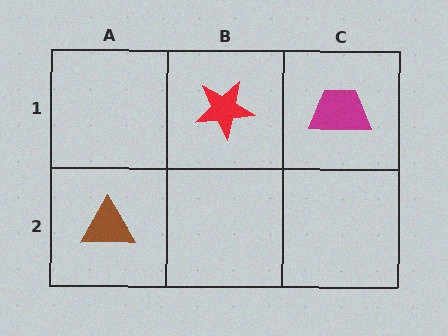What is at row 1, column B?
A red star.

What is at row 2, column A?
A brown triangle.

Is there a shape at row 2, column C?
No, that cell is empty.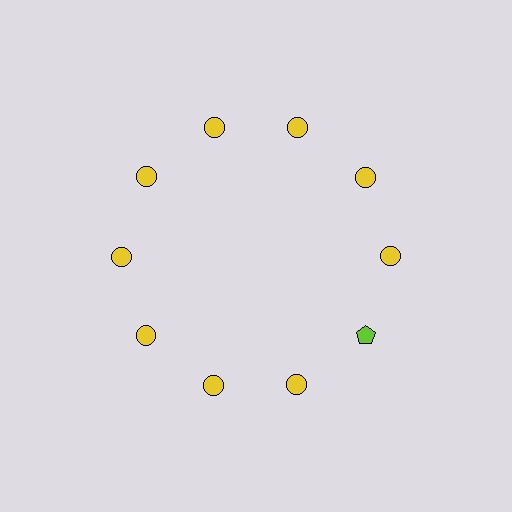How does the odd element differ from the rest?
It differs in both color (lime instead of yellow) and shape (pentagon instead of circle).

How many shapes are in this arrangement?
There are 10 shapes arranged in a ring pattern.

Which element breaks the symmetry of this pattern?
The lime pentagon at roughly the 4 o'clock position breaks the symmetry. All other shapes are yellow circles.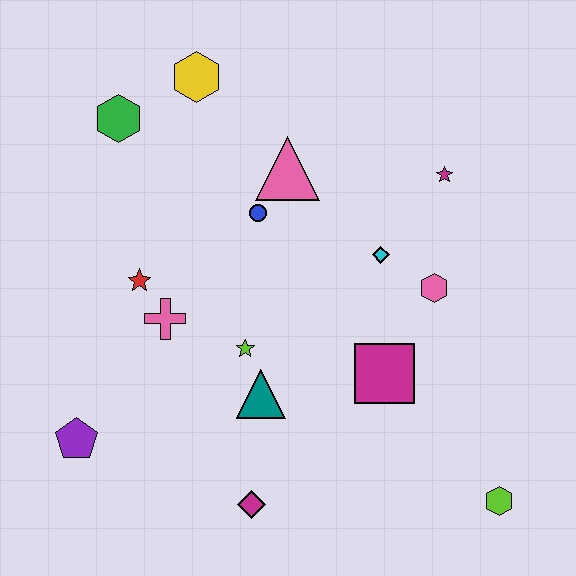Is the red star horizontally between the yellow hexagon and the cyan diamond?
No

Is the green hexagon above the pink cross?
Yes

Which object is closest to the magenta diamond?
The teal triangle is closest to the magenta diamond.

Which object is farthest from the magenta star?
The purple pentagon is farthest from the magenta star.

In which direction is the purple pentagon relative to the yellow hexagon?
The purple pentagon is below the yellow hexagon.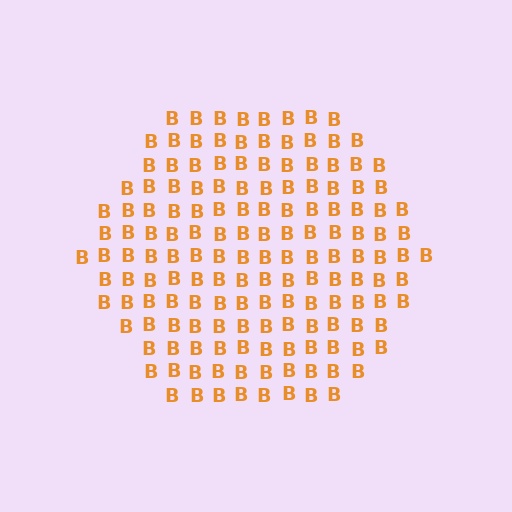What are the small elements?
The small elements are letter B's.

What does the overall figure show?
The overall figure shows a hexagon.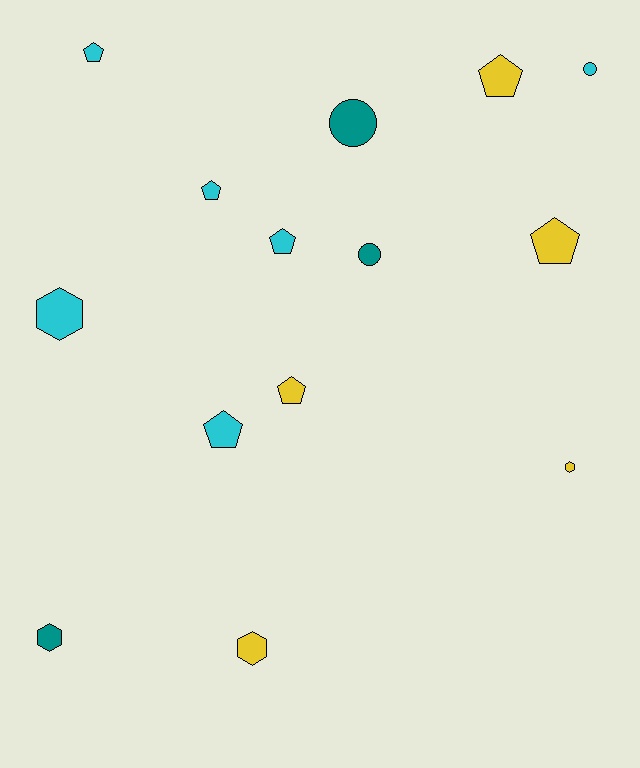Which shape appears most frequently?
Pentagon, with 7 objects.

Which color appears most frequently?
Cyan, with 6 objects.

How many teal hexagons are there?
There is 1 teal hexagon.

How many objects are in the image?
There are 14 objects.